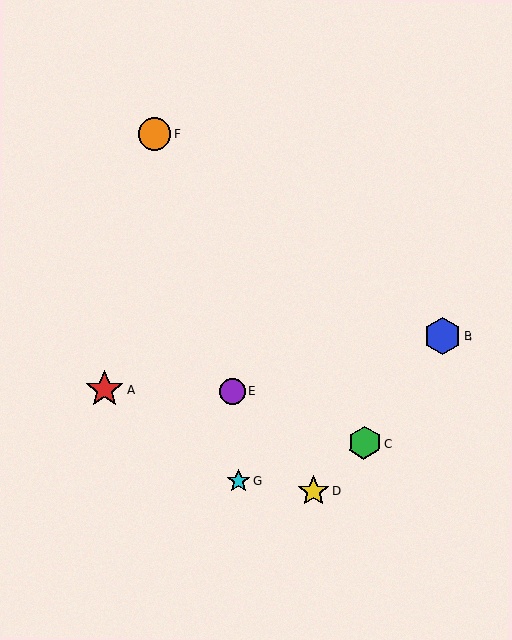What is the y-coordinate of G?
Object G is at y≈481.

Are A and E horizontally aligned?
Yes, both are at y≈390.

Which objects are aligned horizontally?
Objects A, E are aligned horizontally.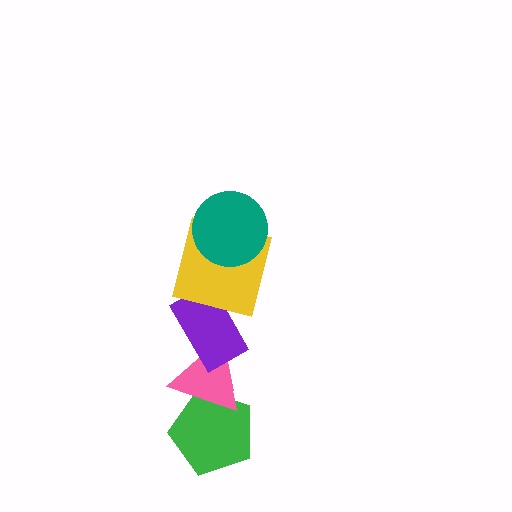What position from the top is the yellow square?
The yellow square is 2nd from the top.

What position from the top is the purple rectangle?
The purple rectangle is 3rd from the top.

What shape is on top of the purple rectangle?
The yellow square is on top of the purple rectangle.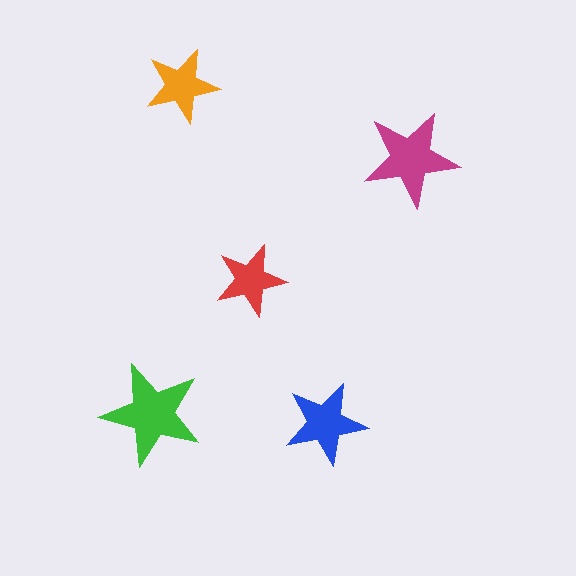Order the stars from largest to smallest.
the green one, the magenta one, the blue one, the orange one, the red one.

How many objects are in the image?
There are 5 objects in the image.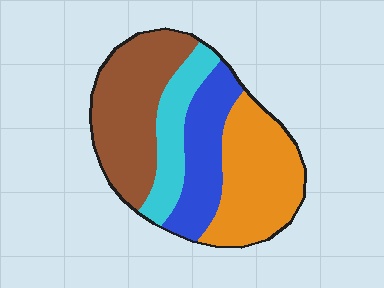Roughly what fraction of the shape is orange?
Orange takes up about one third (1/3) of the shape.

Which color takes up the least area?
Cyan, at roughly 15%.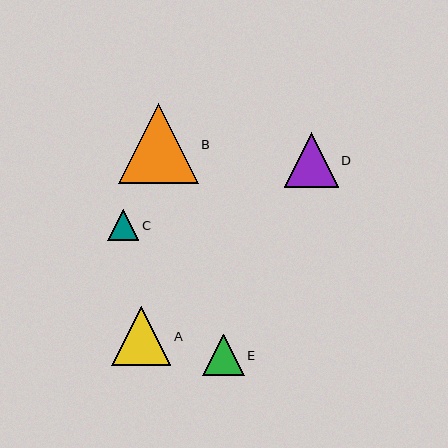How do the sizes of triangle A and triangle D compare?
Triangle A and triangle D are approximately the same size.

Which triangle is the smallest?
Triangle C is the smallest with a size of approximately 31 pixels.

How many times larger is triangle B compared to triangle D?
Triangle B is approximately 1.5 times the size of triangle D.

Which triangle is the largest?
Triangle B is the largest with a size of approximately 80 pixels.